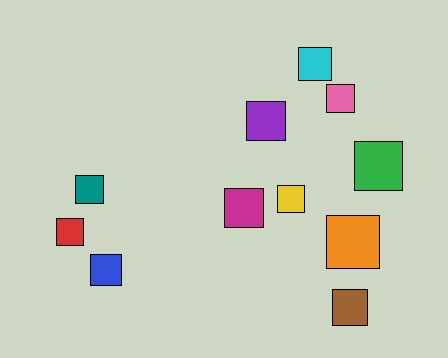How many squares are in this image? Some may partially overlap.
There are 11 squares.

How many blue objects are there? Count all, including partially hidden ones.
There is 1 blue object.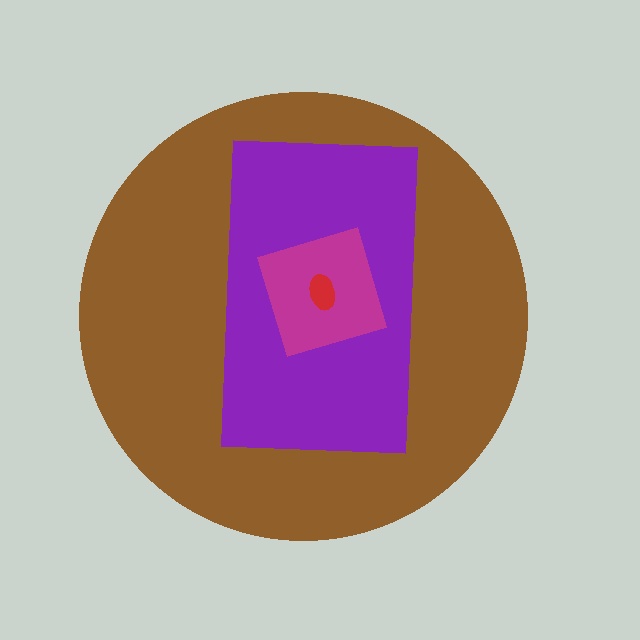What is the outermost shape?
The brown circle.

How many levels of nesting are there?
4.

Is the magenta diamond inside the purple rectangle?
Yes.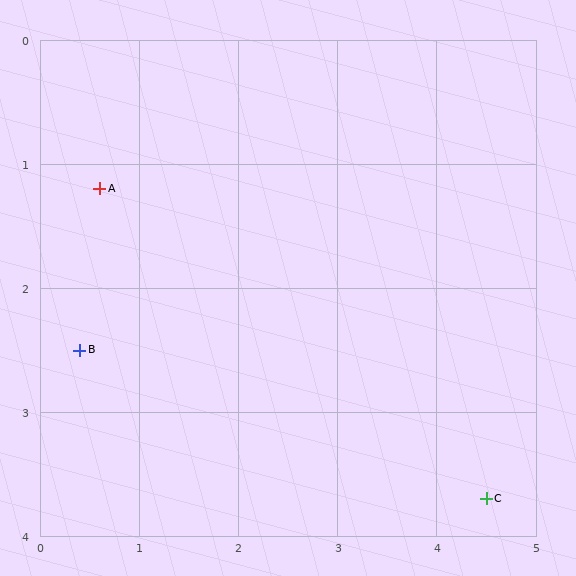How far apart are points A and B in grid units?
Points A and B are about 1.3 grid units apart.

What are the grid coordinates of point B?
Point B is at approximately (0.4, 2.5).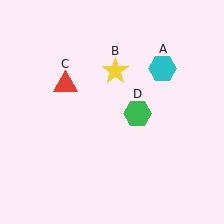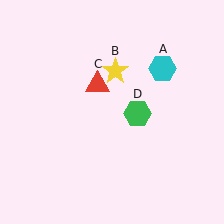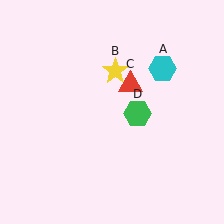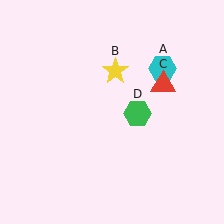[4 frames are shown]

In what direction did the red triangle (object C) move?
The red triangle (object C) moved right.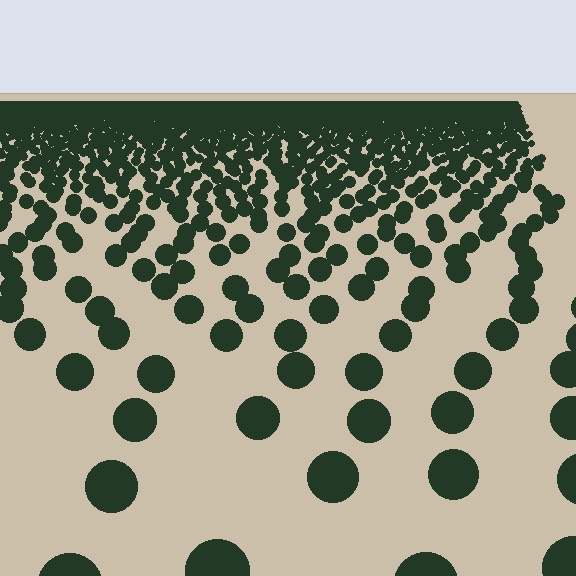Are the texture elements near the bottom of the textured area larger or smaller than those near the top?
Larger. Near the bottom, elements are closer to the viewer and appear at a bigger on-screen size.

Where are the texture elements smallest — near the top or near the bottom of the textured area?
Near the top.